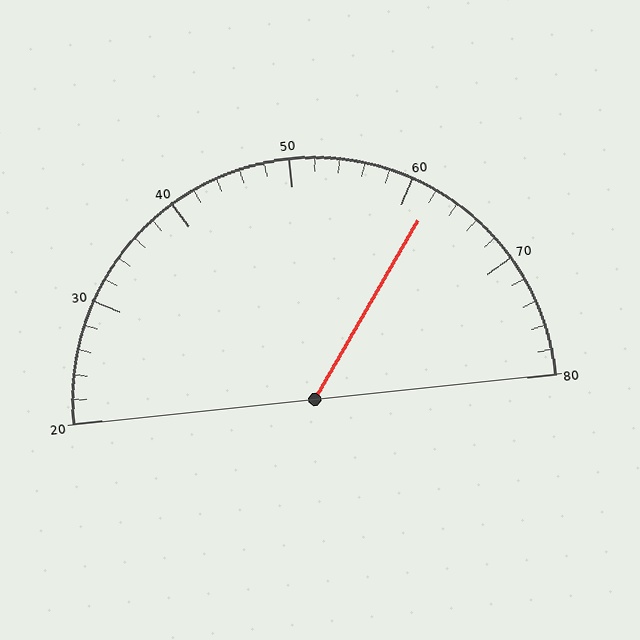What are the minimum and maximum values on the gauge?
The gauge ranges from 20 to 80.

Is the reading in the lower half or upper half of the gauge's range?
The reading is in the upper half of the range (20 to 80).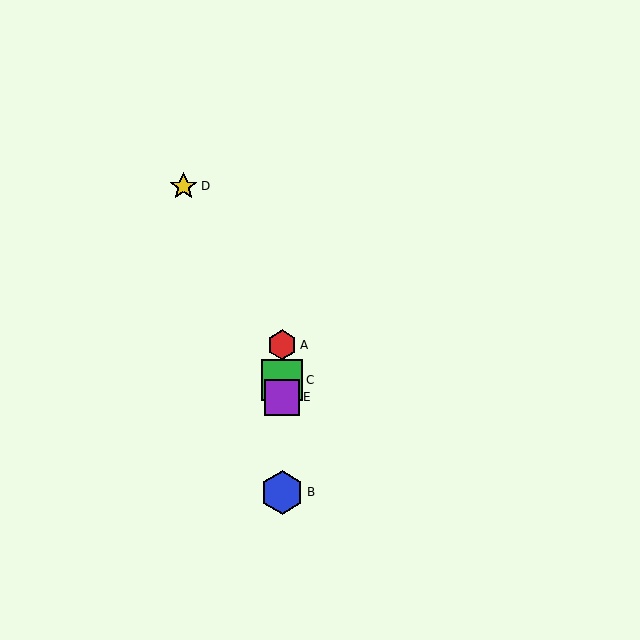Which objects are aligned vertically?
Objects A, B, C, E are aligned vertically.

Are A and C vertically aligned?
Yes, both are at x≈282.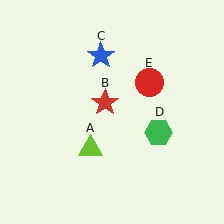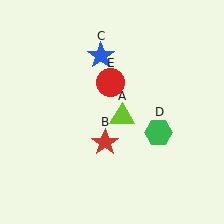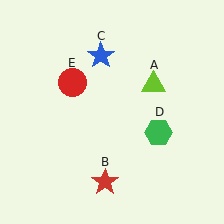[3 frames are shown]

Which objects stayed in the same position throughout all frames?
Blue star (object C) and green hexagon (object D) remained stationary.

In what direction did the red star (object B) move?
The red star (object B) moved down.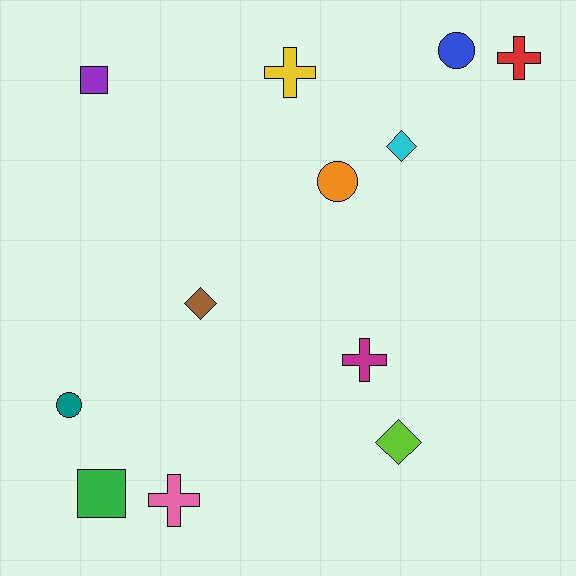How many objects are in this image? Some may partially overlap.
There are 12 objects.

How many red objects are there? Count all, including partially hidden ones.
There is 1 red object.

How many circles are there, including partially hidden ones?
There are 3 circles.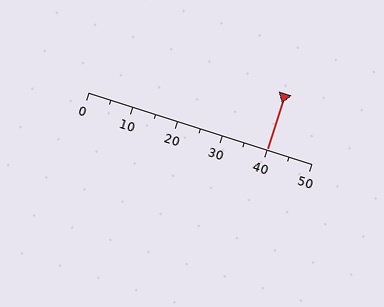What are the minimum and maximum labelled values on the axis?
The axis runs from 0 to 50.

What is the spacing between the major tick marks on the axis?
The major ticks are spaced 10 apart.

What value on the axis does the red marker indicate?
The marker indicates approximately 40.